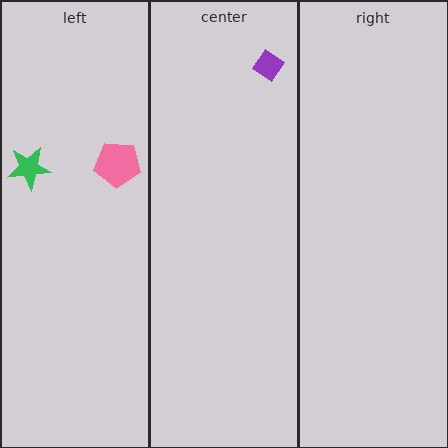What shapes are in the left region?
The pink pentagon, the green star.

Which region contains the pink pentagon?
The left region.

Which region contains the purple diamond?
The center region.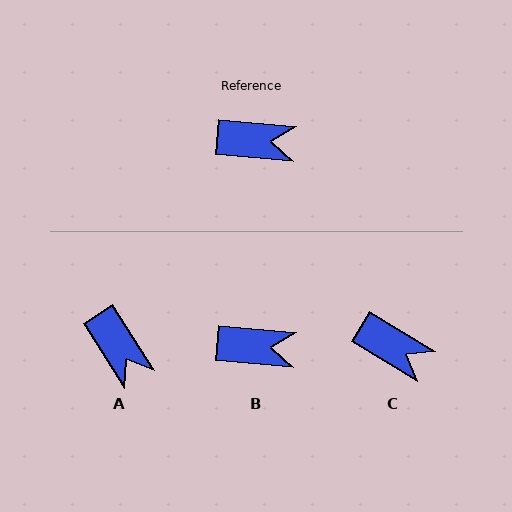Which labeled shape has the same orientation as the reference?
B.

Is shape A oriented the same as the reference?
No, it is off by about 53 degrees.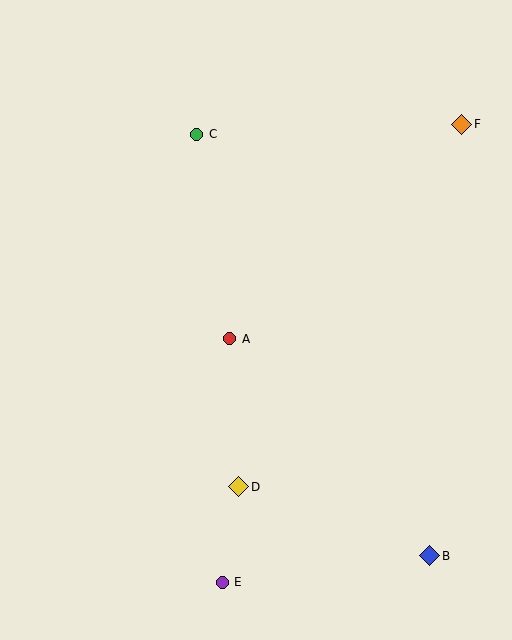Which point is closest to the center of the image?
Point A at (230, 339) is closest to the center.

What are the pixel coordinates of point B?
Point B is at (430, 556).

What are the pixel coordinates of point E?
Point E is at (222, 582).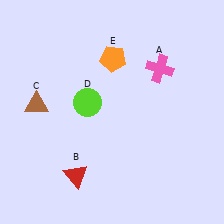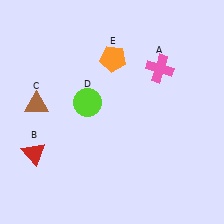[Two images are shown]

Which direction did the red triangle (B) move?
The red triangle (B) moved left.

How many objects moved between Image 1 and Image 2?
1 object moved between the two images.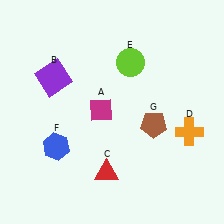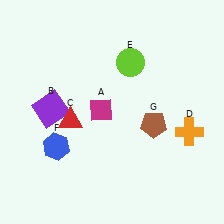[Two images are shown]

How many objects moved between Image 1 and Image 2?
2 objects moved between the two images.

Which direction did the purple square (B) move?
The purple square (B) moved down.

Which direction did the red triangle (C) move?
The red triangle (C) moved up.